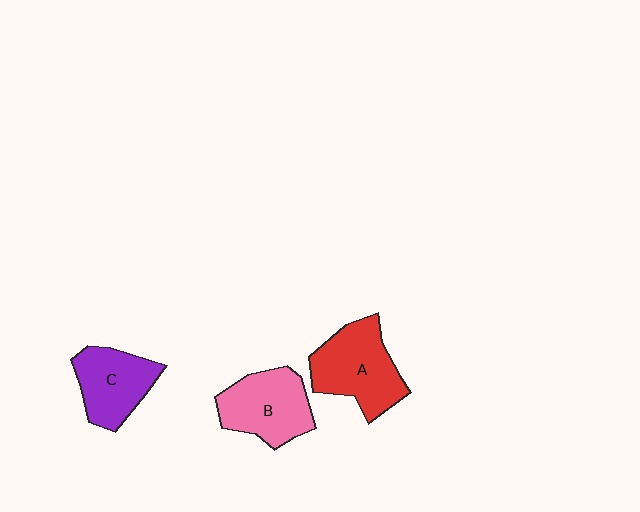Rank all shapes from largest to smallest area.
From largest to smallest: A (red), B (pink), C (purple).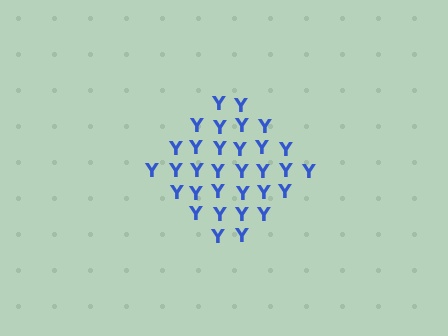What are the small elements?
The small elements are letter Y's.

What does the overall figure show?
The overall figure shows a diamond.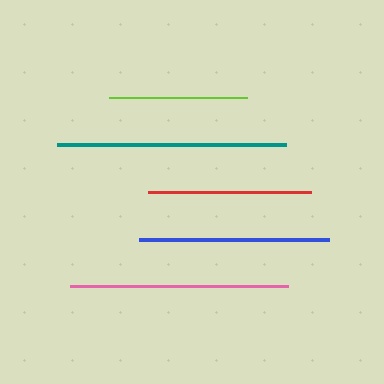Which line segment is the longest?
The teal line is the longest at approximately 229 pixels.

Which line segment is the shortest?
The lime line is the shortest at approximately 138 pixels.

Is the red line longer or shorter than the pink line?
The pink line is longer than the red line.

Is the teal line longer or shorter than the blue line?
The teal line is longer than the blue line.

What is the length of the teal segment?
The teal segment is approximately 229 pixels long.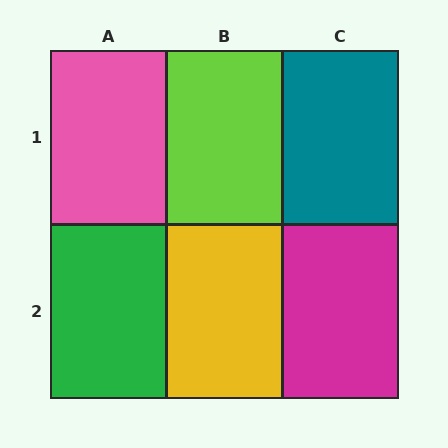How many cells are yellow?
1 cell is yellow.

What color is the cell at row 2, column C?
Magenta.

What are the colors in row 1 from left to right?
Pink, lime, teal.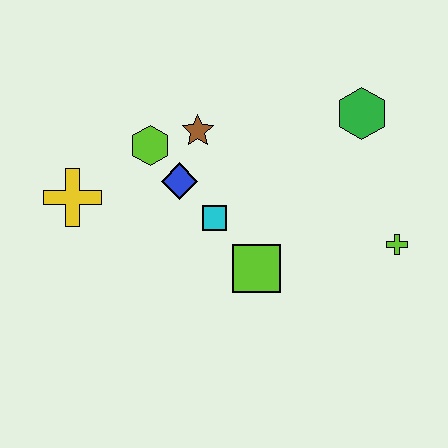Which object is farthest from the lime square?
The yellow cross is farthest from the lime square.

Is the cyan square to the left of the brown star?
No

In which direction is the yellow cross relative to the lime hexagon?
The yellow cross is to the left of the lime hexagon.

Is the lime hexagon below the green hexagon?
Yes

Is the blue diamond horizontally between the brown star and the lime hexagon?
Yes